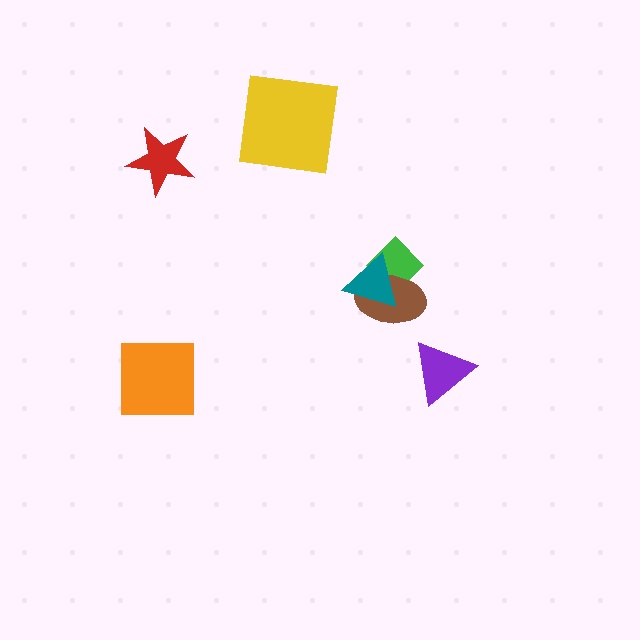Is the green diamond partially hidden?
Yes, it is partially covered by another shape.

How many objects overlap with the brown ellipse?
2 objects overlap with the brown ellipse.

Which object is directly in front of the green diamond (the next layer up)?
The brown ellipse is directly in front of the green diamond.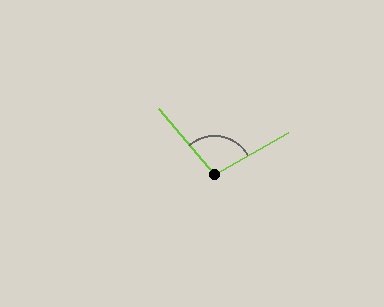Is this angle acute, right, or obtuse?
It is obtuse.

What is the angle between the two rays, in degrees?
Approximately 101 degrees.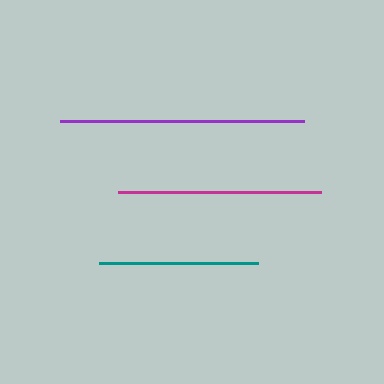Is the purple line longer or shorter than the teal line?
The purple line is longer than the teal line.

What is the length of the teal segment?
The teal segment is approximately 159 pixels long.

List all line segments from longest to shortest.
From longest to shortest: purple, magenta, teal.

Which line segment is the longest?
The purple line is the longest at approximately 244 pixels.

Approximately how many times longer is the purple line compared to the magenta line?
The purple line is approximately 1.2 times the length of the magenta line.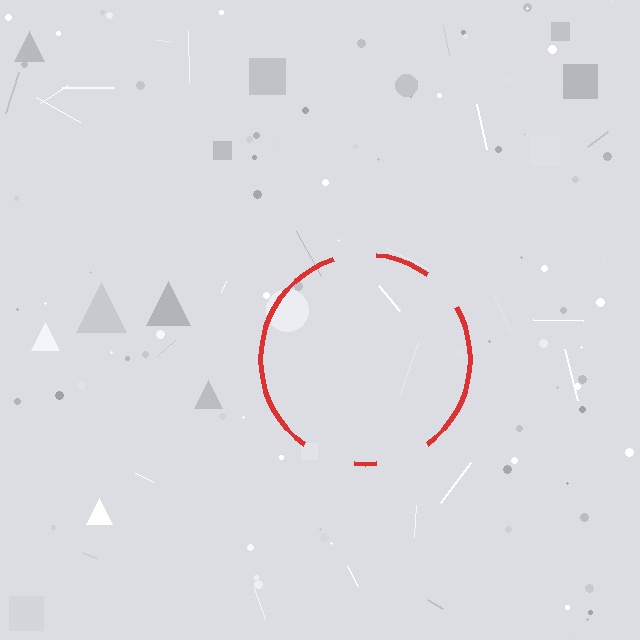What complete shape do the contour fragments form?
The contour fragments form a circle.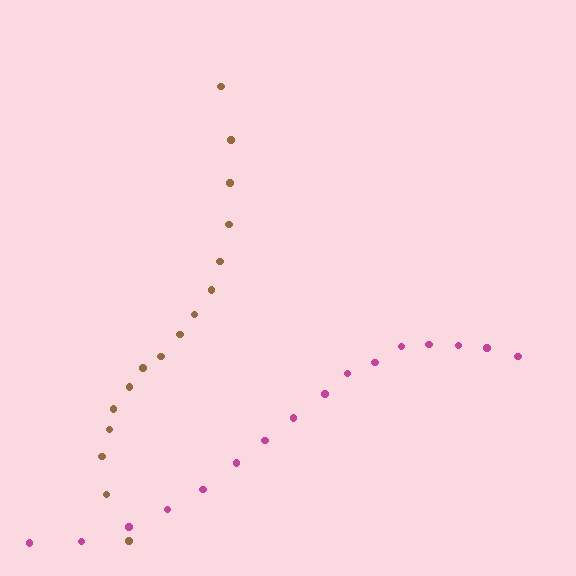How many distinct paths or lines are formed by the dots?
There are 2 distinct paths.